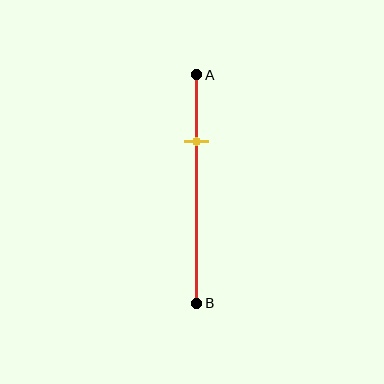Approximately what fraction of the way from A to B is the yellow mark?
The yellow mark is approximately 30% of the way from A to B.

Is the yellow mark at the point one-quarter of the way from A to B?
No, the mark is at about 30% from A, not at the 25% one-quarter point.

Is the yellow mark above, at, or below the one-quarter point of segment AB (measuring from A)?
The yellow mark is below the one-quarter point of segment AB.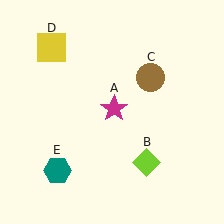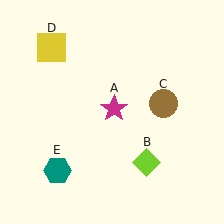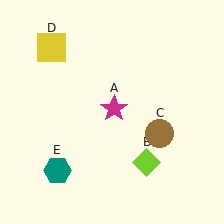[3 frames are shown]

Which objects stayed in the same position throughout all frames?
Magenta star (object A) and lime diamond (object B) and yellow square (object D) and teal hexagon (object E) remained stationary.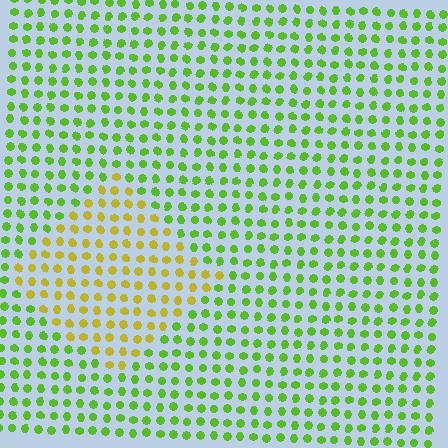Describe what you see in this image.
The image is filled with small lime elements in a uniform arrangement. A diamond-shaped region is visible where the elements are tinted to a slightly different hue, forming a subtle color boundary.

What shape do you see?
I see a diamond.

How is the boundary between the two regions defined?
The boundary is defined purely by a slight shift in hue (about 44 degrees). Spacing, size, and orientation are identical on both sides.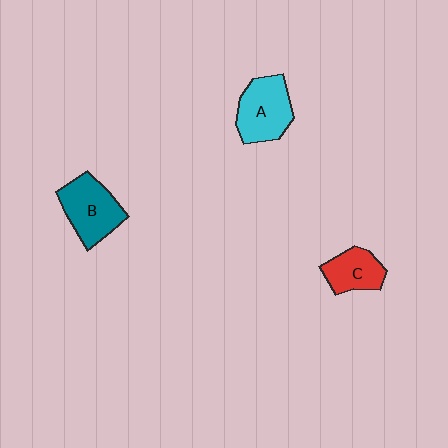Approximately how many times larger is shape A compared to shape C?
Approximately 1.4 times.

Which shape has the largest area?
Shape B (teal).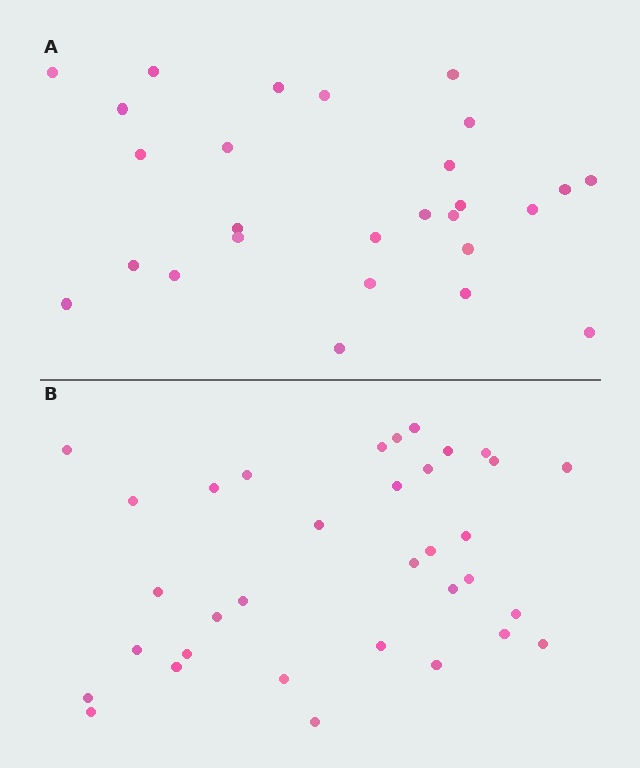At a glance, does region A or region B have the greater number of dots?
Region B (the bottom region) has more dots.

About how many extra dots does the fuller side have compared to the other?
Region B has roughly 8 or so more dots than region A.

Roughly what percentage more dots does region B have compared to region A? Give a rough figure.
About 25% more.